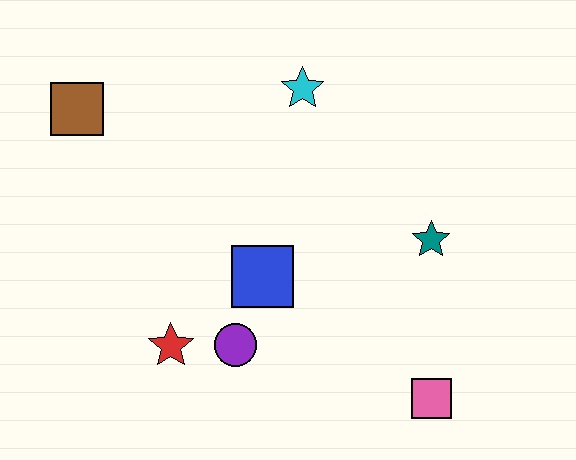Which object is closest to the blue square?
The purple circle is closest to the blue square.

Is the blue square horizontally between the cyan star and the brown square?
Yes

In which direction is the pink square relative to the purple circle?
The pink square is to the right of the purple circle.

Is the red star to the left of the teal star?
Yes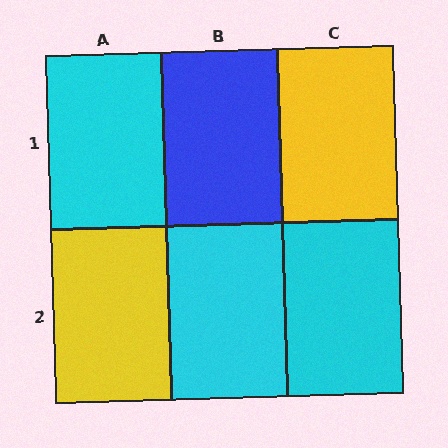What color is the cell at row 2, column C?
Cyan.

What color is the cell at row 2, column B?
Cyan.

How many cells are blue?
1 cell is blue.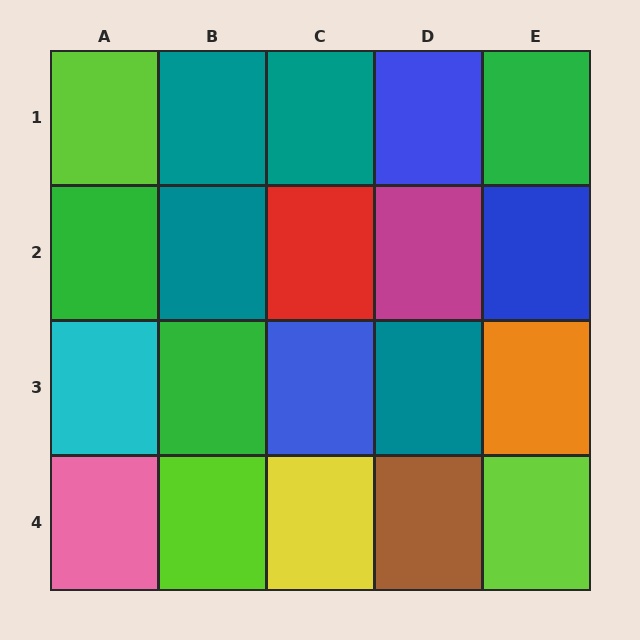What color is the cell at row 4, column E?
Lime.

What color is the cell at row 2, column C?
Red.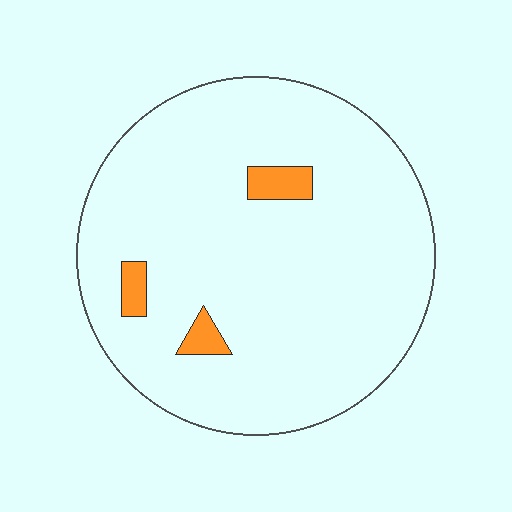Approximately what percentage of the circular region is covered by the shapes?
Approximately 5%.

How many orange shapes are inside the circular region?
3.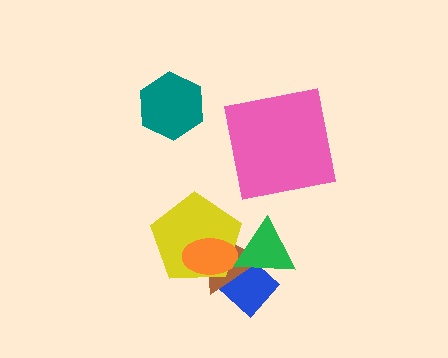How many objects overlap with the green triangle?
4 objects overlap with the green triangle.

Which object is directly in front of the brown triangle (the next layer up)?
The yellow pentagon is directly in front of the brown triangle.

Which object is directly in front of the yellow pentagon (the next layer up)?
The orange ellipse is directly in front of the yellow pentagon.